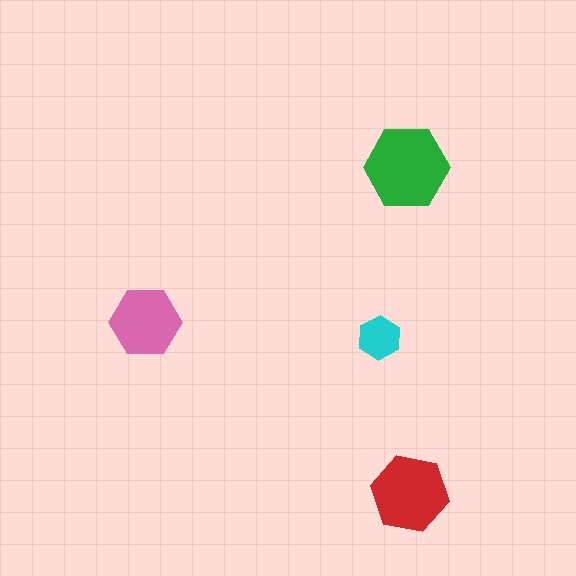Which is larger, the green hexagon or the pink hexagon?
The green one.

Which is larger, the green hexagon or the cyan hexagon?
The green one.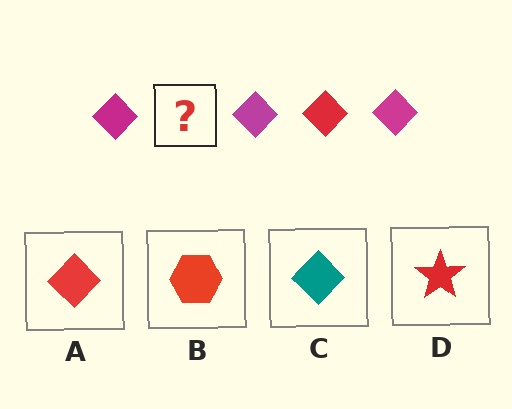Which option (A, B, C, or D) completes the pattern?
A.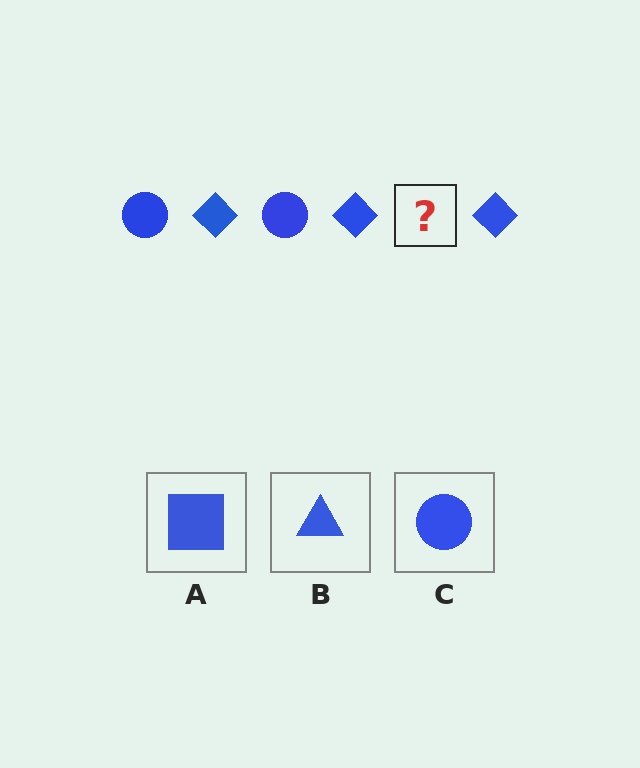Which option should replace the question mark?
Option C.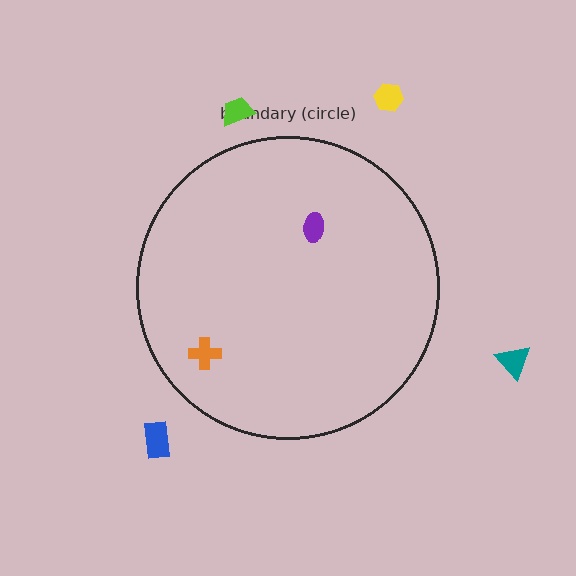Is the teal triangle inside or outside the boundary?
Outside.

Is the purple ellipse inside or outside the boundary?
Inside.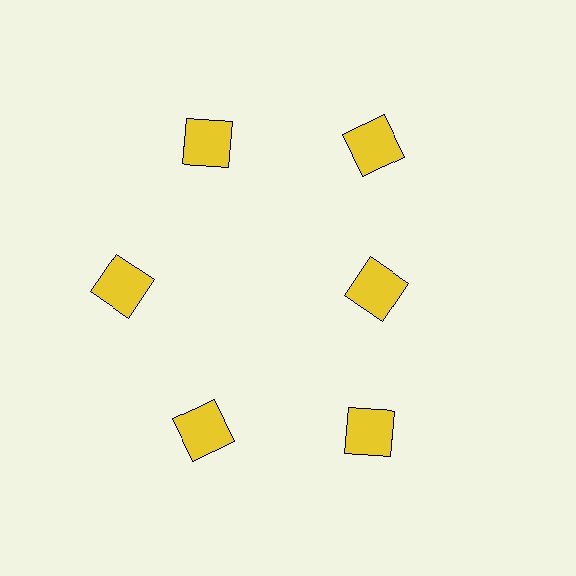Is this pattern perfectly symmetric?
No. The 6 yellow squares are arranged in a ring, but one element near the 3 o'clock position is pulled inward toward the center, breaking the 6-fold rotational symmetry.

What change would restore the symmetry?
The symmetry would be restored by moving it outward, back onto the ring so that all 6 squares sit at equal angles and equal distance from the center.